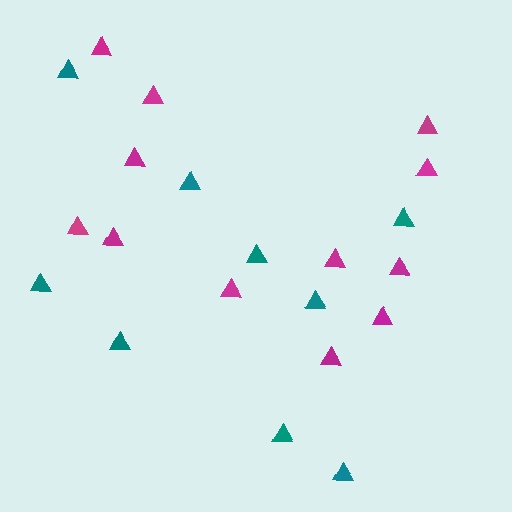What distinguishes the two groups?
There are 2 groups: one group of teal triangles (9) and one group of magenta triangles (12).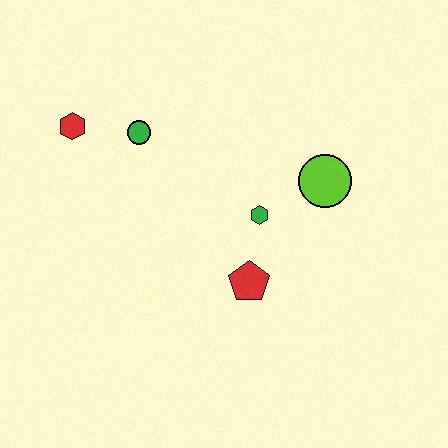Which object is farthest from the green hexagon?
The red hexagon is farthest from the green hexagon.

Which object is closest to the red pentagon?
The green hexagon is closest to the red pentagon.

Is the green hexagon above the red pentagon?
Yes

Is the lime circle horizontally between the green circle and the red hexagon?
No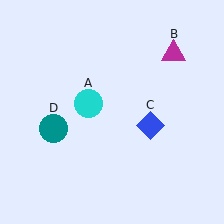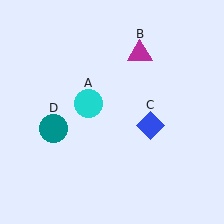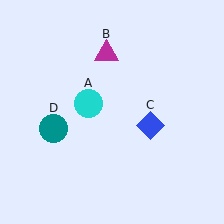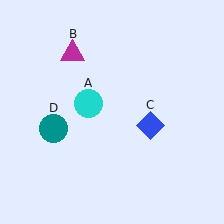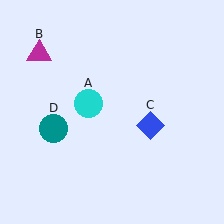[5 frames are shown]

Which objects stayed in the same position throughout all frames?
Cyan circle (object A) and blue diamond (object C) and teal circle (object D) remained stationary.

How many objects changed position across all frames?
1 object changed position: magenta triangle (object B).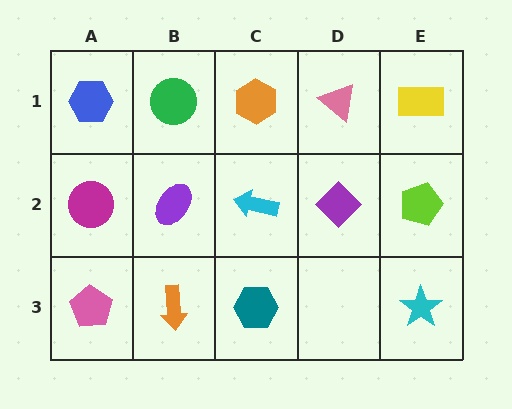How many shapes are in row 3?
4 shapes.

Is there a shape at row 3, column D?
No, that cell is empty.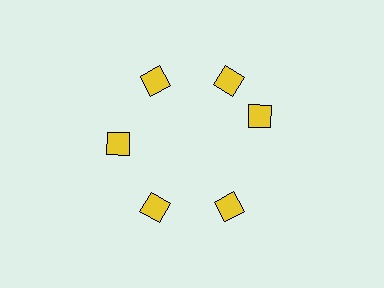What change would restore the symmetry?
The symmetry would be restored by rotating it back into even spacing with its neighbors so that all 6 diamonds sit at equal angles and equal distance from the center.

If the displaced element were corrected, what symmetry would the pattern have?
It would have 6-fold rotational symmetry — the pattern would map onto itself every 60 degrees.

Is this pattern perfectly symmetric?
No. The 6 yellow diamonds are arranged in a ring, but one element near the 3 o'clock position is rotated out of alignment along the ring, breaking the 6-fold rotational symmetry.